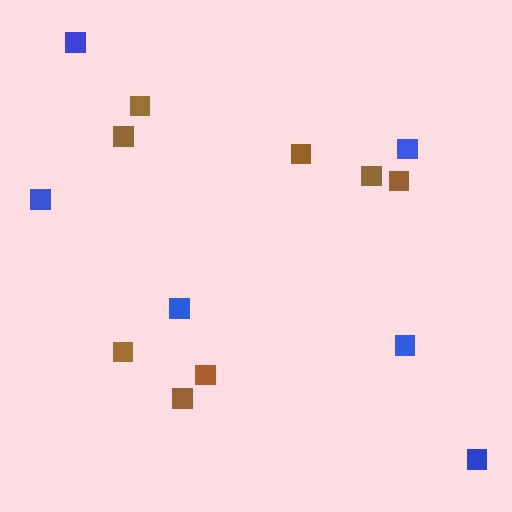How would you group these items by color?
There are 2 groups: one group of brown squares (8) and one group of blue squares (6).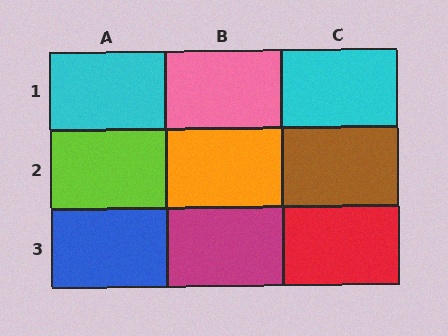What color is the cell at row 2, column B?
Orange.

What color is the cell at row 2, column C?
Brown.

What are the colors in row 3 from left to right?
Blue, magenta, red.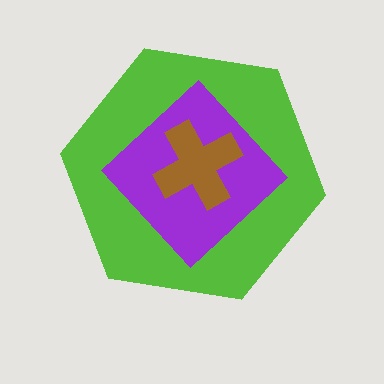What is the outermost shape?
The lime hexagon.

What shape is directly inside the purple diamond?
The brown cross.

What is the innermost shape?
The brown cross.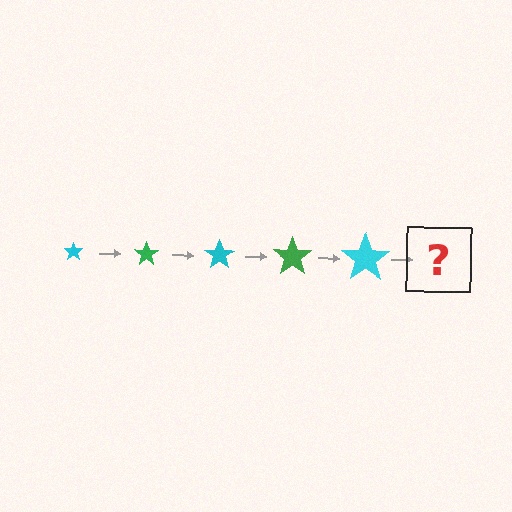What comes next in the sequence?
The next element should be a green star, larger than the previous one.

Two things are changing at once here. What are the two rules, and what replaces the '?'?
The two rules are that the star grows larger each step and the color cycles through cyan and green. The '?' should be a green star, larger than the previous one.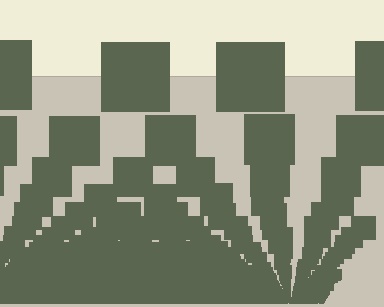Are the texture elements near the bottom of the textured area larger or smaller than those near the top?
Smaller. The gradient is inverted — elements near the bottom are smaller and denser.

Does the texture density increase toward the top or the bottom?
Density increases toward the bottom.